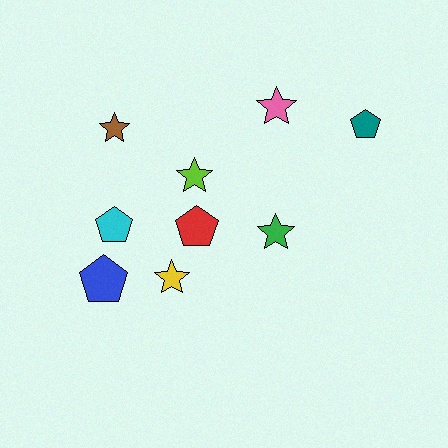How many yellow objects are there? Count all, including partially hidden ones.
There is 1 yellow object.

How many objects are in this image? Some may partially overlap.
There are 9 objects.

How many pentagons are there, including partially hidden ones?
There are 4 pentagons.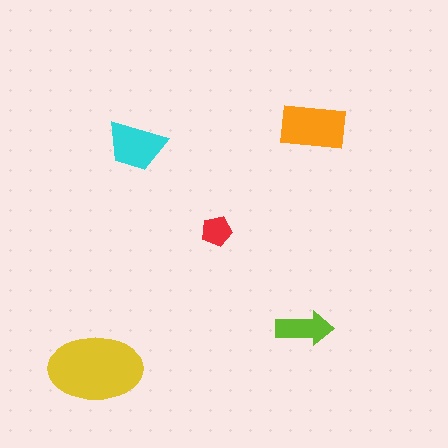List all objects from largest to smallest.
The yellow ellipse, the orange rectangle, the cyan trapezoid, the lime arrow, the red pentagon.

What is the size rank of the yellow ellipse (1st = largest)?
1st.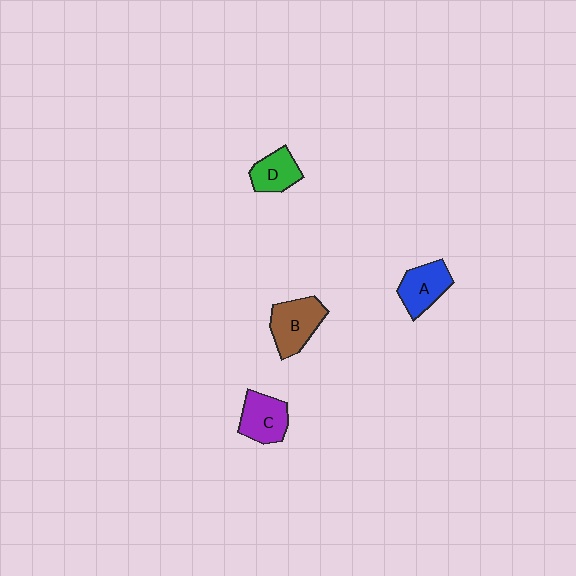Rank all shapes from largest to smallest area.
From largest to smallest: B (brown), C (purple), A (blue), D (green).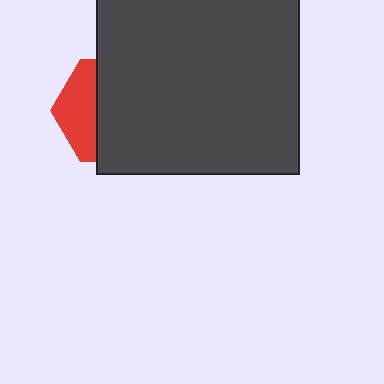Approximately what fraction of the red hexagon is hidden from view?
Roughly 66% of the red hexagon is hidden behind the dark gray rectangle.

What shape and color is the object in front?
The object in front is a dark gray rectangle.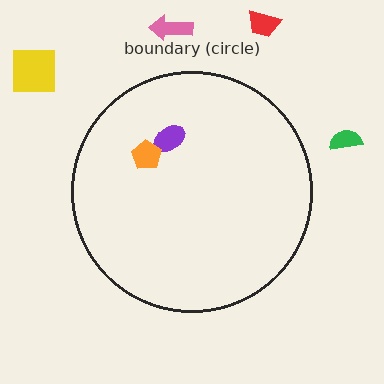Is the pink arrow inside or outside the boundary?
Outside.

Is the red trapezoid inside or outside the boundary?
Outside.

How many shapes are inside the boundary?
2 inside, 4 outside.